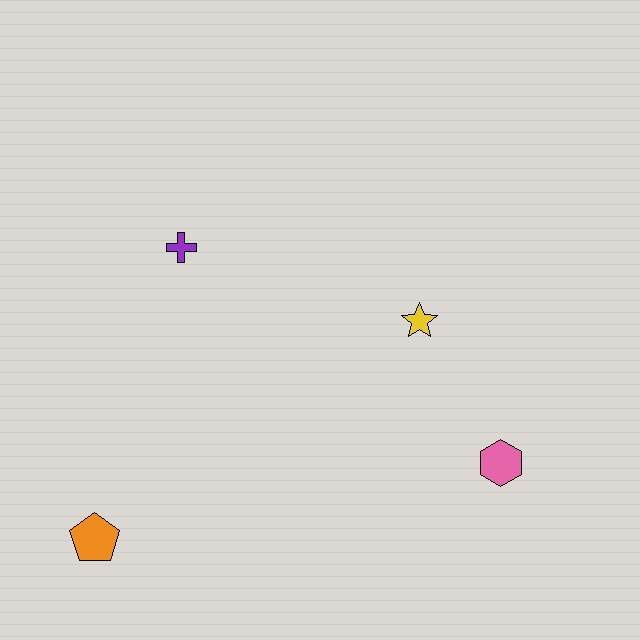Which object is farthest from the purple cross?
The pink hexagon is farthest from the purple cross.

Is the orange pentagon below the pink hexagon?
Yes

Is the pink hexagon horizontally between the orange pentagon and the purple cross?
No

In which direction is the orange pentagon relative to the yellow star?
The orange pentagon is to the left of the yellow star.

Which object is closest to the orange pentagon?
The purple cross is closest to the orange pentagon.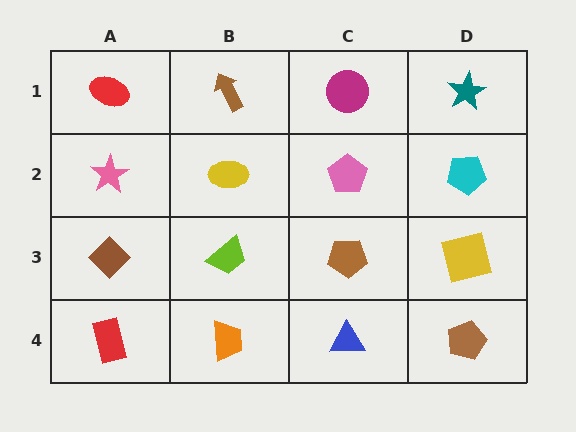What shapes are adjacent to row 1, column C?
A pink pentagon (row 2, column C), a brown arrow (row 1, column B), a teal star (row 1, column D).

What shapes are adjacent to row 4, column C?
A brown pentagon (row 3, column C), an orange trapezoid (row 4, column B), a brown pentagon (row 4, column D).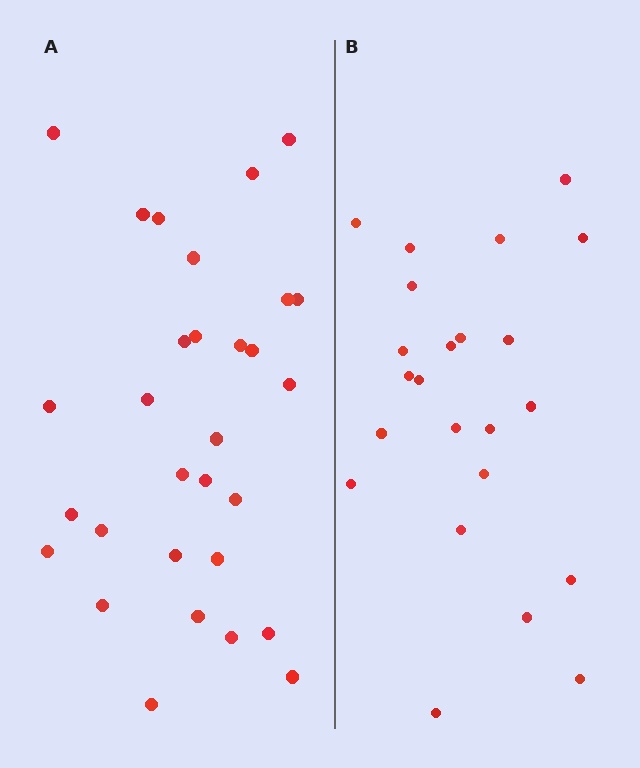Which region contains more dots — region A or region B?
Region A (the left region) has more dots.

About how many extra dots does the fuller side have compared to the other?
Region A has roughly 8 or so more dots than region B.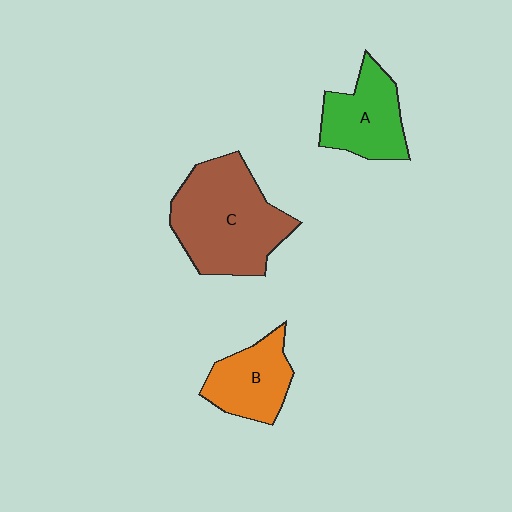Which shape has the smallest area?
Shape B (orange).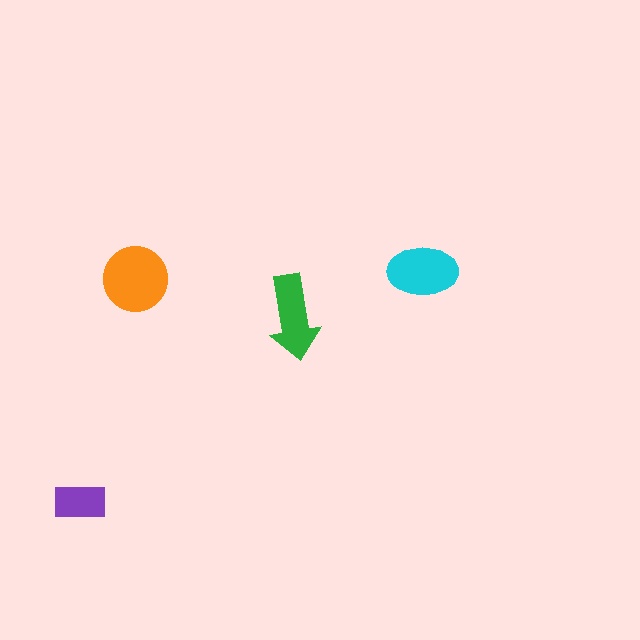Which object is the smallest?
The purple rectangle.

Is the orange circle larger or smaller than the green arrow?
Larger.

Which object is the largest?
The orange circle.